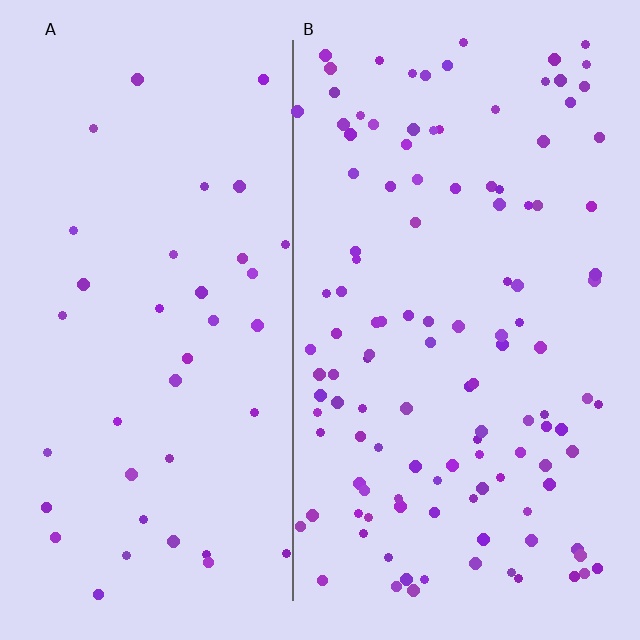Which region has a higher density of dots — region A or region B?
B (the right).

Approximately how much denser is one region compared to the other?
Approximately 3.0× — region B over region A.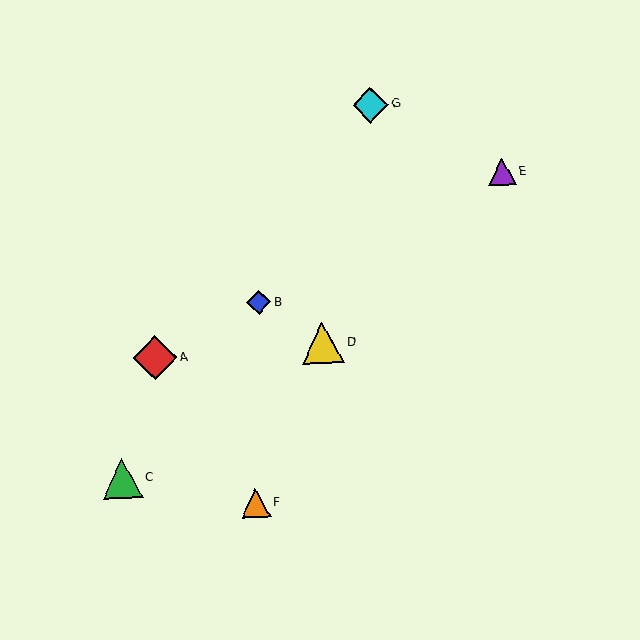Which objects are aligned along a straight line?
Objects A, B, E are aligned along a straight line.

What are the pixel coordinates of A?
Object A is at (155, 358).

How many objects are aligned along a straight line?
3 objects (A, B, E) are aligned along a straight line.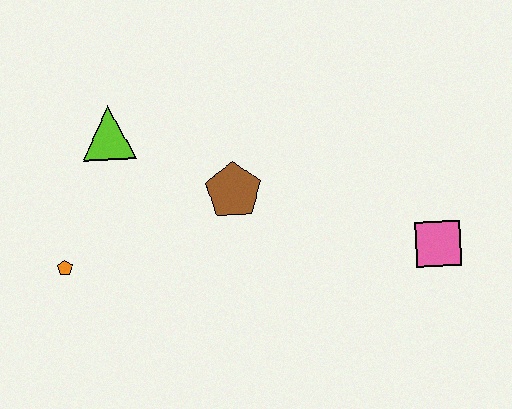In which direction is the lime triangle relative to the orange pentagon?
The lime triangle is above the orange pentagon.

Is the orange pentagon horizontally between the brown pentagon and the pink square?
No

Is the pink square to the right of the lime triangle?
Yes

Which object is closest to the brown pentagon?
The lime triangle is closest to the brown pentagon.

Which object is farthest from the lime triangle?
The pink square is farthest from the lime triangle.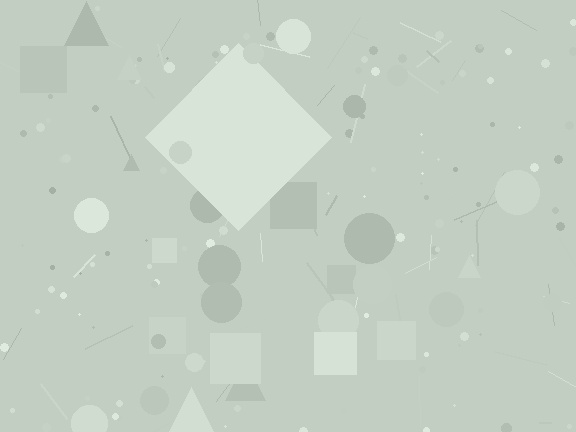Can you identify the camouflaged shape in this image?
The camouflaged shape is a diamond.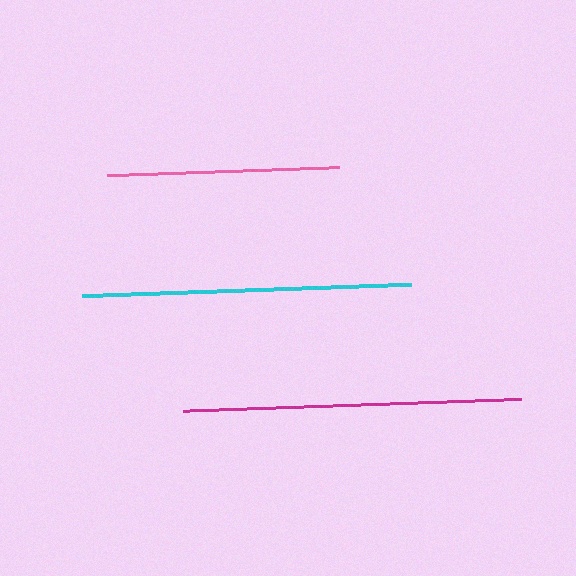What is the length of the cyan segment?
The cyan segment is approximately 329 pixels long.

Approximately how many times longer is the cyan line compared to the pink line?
The cyan line is approximately 1.4 times the length of the pink line.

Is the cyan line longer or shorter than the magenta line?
The magenta line is longer than the cyan line.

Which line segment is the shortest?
The pink line is the shortest at approximately 232 pixels.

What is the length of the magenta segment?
The magenta segment is approximately 338 pixels long.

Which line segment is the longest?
The magenta line is the longest at approximately 338 pixels.